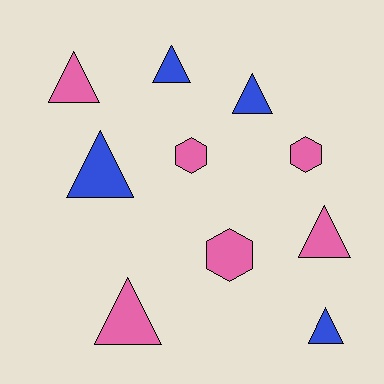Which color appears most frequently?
Pink, with 6 objects.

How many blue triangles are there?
There are 4 blue triangles.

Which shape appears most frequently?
Triangle, with 7 objects.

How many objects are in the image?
There are 10 objects.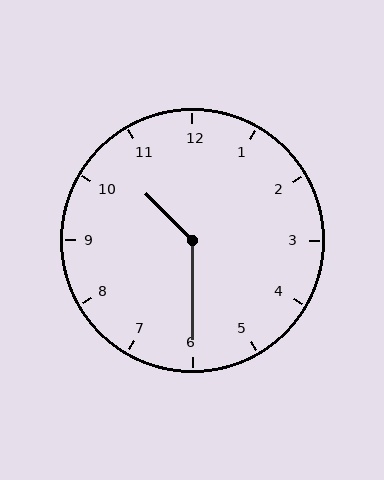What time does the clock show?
10:30.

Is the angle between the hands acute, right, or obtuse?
It is obtuse.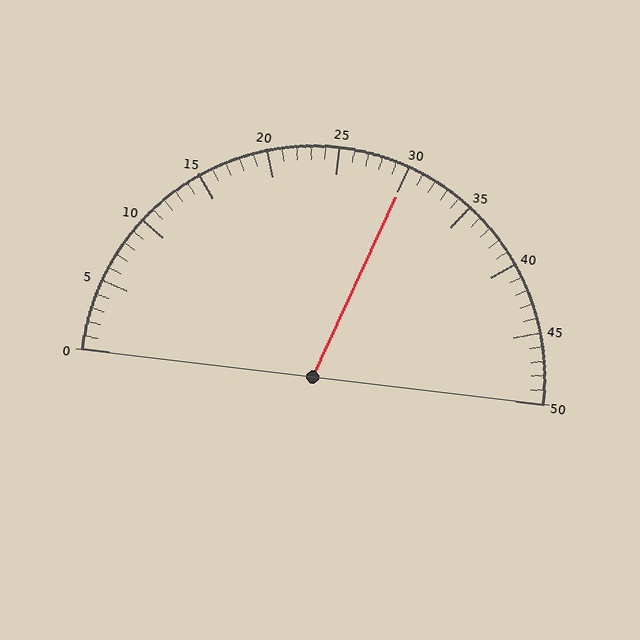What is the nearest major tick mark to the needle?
The nearest major tick mark is 30.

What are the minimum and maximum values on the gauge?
The gauge ranges from 0 to 50.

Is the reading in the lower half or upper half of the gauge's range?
The reading is in the upper half of the range (0 to 50).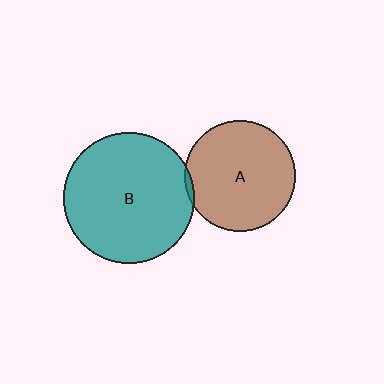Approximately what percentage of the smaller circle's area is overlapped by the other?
Approximately 5%.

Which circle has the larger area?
Circle B (teal).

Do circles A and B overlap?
Yes.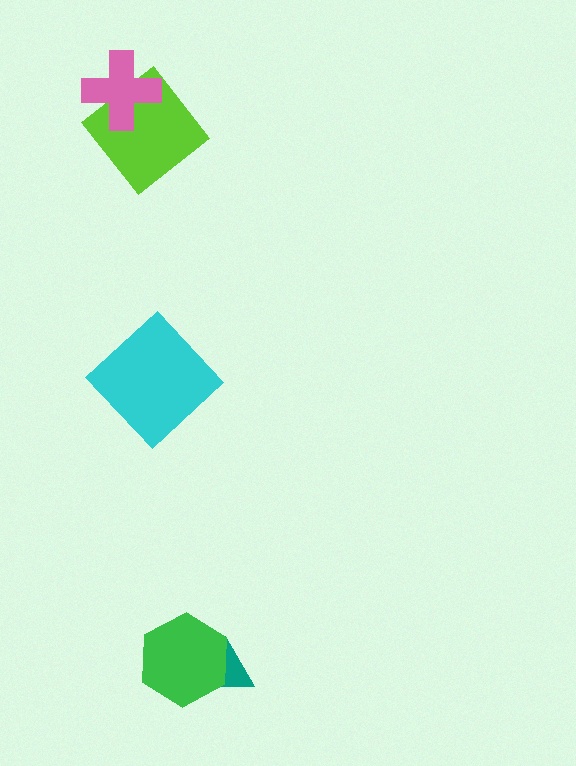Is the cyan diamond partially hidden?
No, no other shape covers it.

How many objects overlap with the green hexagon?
1 object overlaps with the green hexagon.